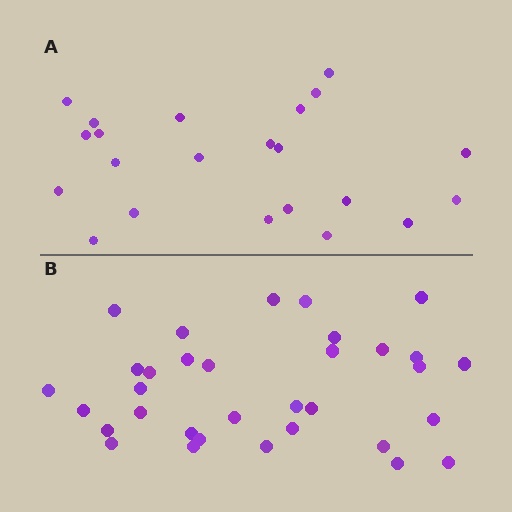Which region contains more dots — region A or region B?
Region B (the bottom region) has more dots.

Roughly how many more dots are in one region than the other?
Region B has roughly 12 or so more dots than region A.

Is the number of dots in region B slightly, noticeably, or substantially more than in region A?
Region B has substantially more. The ratio is roughly 1.5 to 1.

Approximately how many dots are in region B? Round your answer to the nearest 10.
About 30 dots. (The exact count is 33, which rounds to 30.)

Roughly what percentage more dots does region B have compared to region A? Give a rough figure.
About 50% more.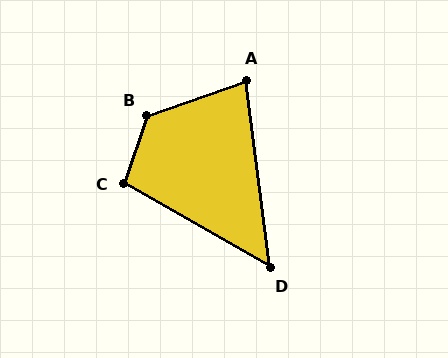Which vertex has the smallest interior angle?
D, at approximately 53 degrees.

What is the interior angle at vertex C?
Approximately 101 degrees (obtuse).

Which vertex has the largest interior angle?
B, at approximately 127 degrees.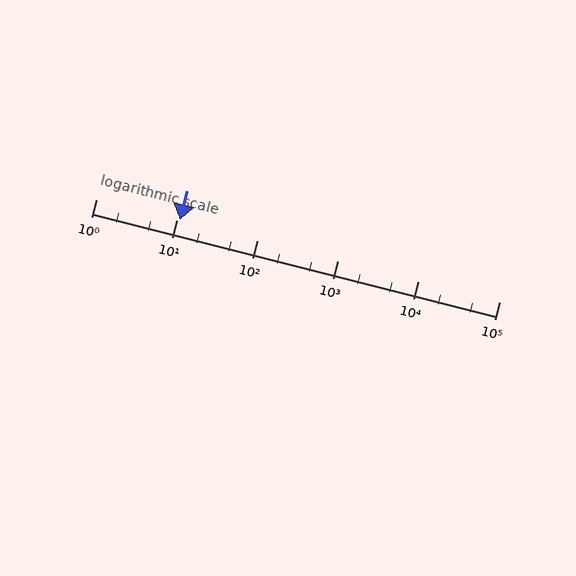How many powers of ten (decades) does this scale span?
The scale spans 5 decades, from 1 to 100000.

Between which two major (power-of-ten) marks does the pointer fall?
The pointer is between 10 and 100.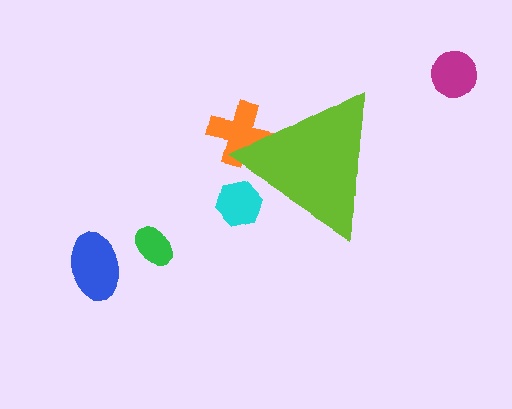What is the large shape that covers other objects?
A lime triangle.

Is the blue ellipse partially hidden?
No, the blue ellipse is fully visible.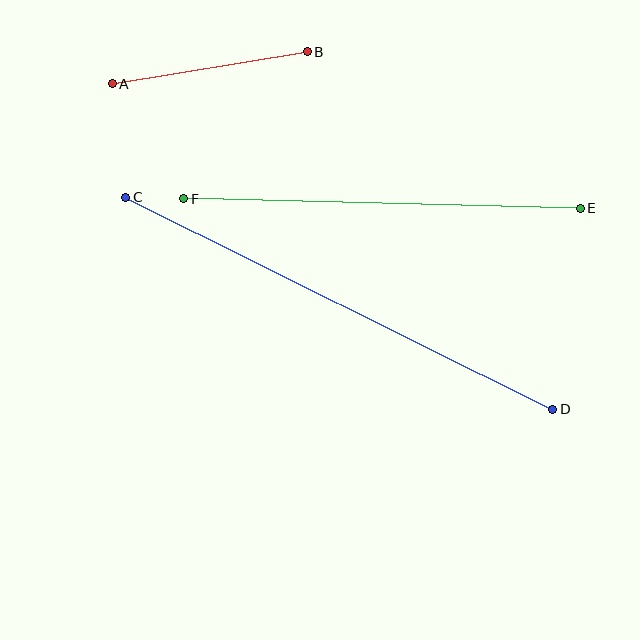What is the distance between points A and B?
The distance is approximately 198 pixels.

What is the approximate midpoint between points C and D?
The midpoint is at approximately (339, 303) pixels.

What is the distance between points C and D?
The distance is approximately 477 pixels.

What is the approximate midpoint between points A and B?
The midpoint is at approximately (210, 68) pixels.